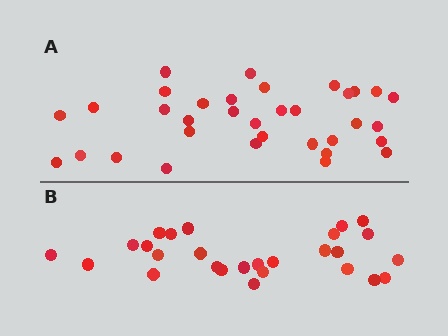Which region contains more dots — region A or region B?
Region A (the top region) has more dots.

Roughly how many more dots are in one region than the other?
Region A has roughly 8 or so more dots than region B.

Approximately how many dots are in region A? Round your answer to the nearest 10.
About 30 dots. (The exact count is 34, which rounds to 30.)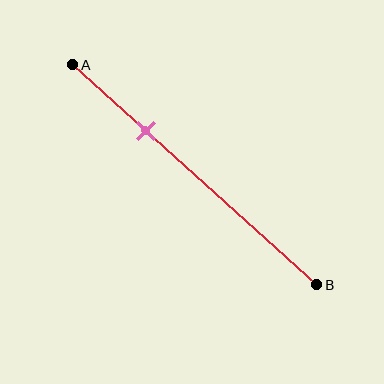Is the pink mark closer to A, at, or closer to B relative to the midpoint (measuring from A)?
The pink mark is closer to point A than the midpoint of segment AB.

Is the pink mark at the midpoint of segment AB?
No, the mark is at about 30% from A, not at the 50% midpoint.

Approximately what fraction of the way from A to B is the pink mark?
The pink mark is approximately 30% of the way from A to B.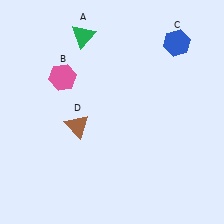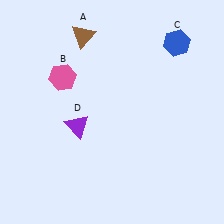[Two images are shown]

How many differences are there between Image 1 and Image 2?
There are 2 differences between the two images.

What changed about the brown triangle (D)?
In Image 1, D is brown. In Image 2, it changed to purple.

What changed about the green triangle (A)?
In Image 1, A is green. In Image 2, it changed to brown.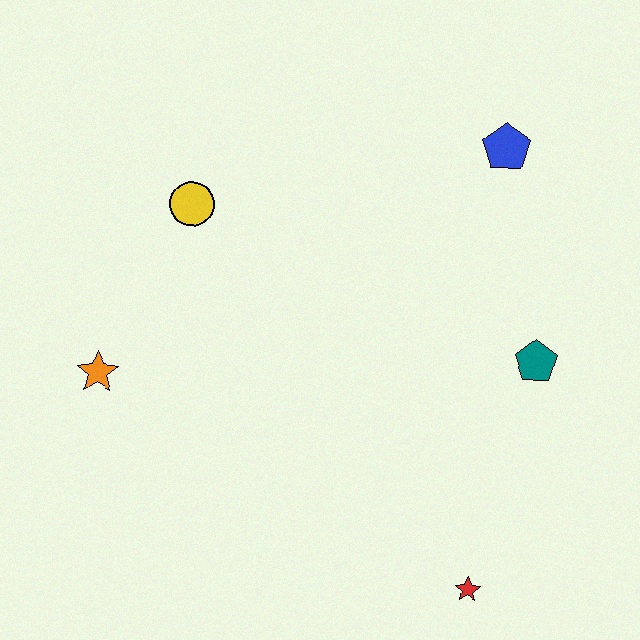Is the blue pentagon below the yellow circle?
No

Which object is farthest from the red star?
The yellow circle is farthest from the red star.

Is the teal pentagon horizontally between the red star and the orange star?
No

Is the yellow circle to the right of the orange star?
Yes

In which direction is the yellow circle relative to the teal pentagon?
The yellow circle is to the left of the teal pentagon.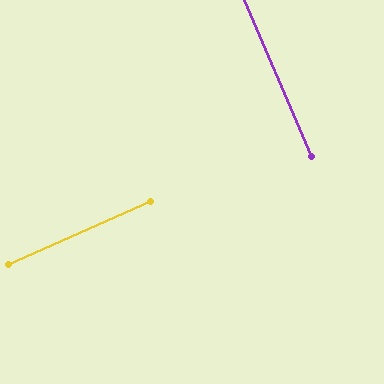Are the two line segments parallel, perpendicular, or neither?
Perpendicular — they meet at approximately 89°.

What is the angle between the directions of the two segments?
Approximately 89 degrees.